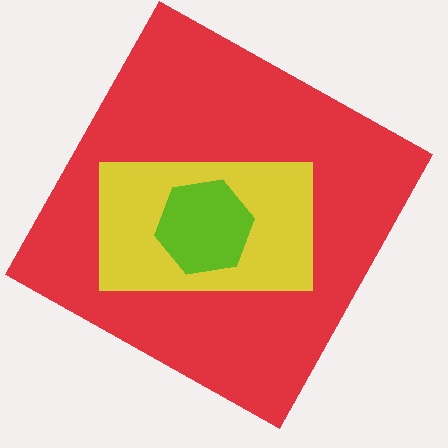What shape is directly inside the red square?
The yellow rectangle.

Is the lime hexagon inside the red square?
Yes.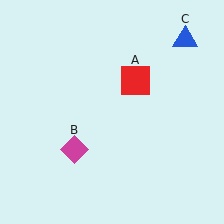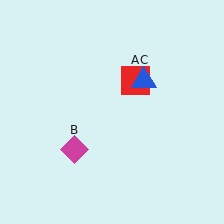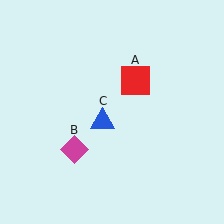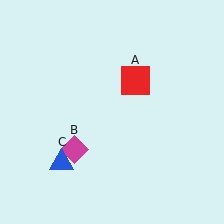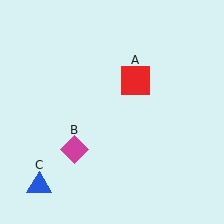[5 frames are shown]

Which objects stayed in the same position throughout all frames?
Red square (object A) and magenta diamond (object B) remained stationary.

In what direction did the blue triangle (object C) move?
The blue triangle (object C) moved down and to the left.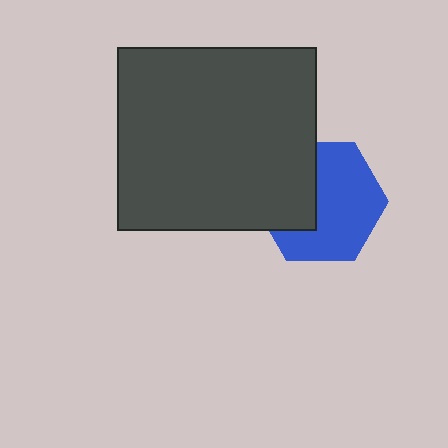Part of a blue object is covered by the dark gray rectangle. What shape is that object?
It is a hexagon.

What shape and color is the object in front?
The object in front is a dark gray rectangle.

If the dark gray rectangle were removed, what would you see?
You would see the complete blue hexagon.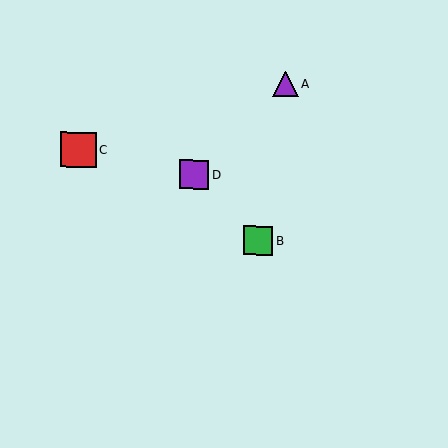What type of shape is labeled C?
Shape C is a red square.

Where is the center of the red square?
The center of the red square is at (79, 149).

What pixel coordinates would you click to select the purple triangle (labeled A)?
Click at (286, 84) to select the purple triangle A.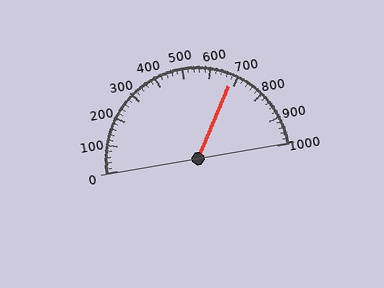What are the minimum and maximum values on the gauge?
The gauge ranges from 0 to 1000.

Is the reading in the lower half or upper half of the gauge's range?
The reading is in the upper half of the range (0 to 1000).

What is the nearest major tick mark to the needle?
The nearest major tick mark is 700.